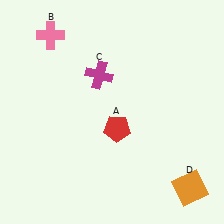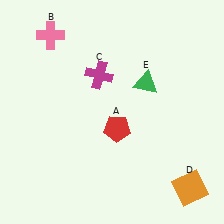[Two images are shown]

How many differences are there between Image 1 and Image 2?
There is 1 difference between the two images.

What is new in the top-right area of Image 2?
A green triangle (E) was added in the top-right area of Image 2.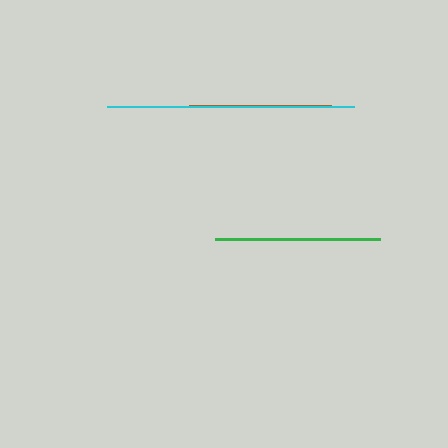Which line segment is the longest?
The cyan line is the longest at approximately 248 pixels.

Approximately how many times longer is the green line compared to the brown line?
The green line is approximately 1.2 times the length of the brown line.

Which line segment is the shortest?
The brown line is the shortest at approximately 142 pixels.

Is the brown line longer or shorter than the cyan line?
The cyan line is longer than the brown line.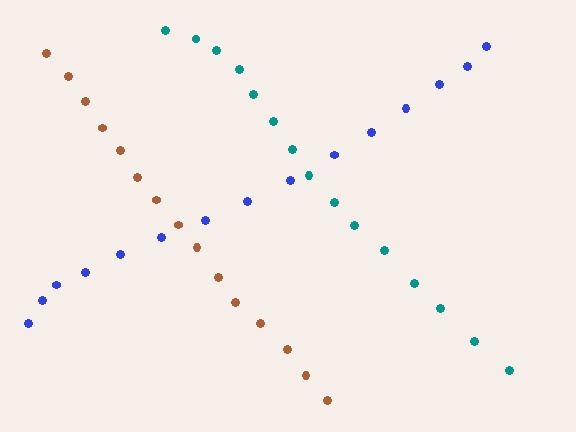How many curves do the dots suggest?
There are 3 distinct paths.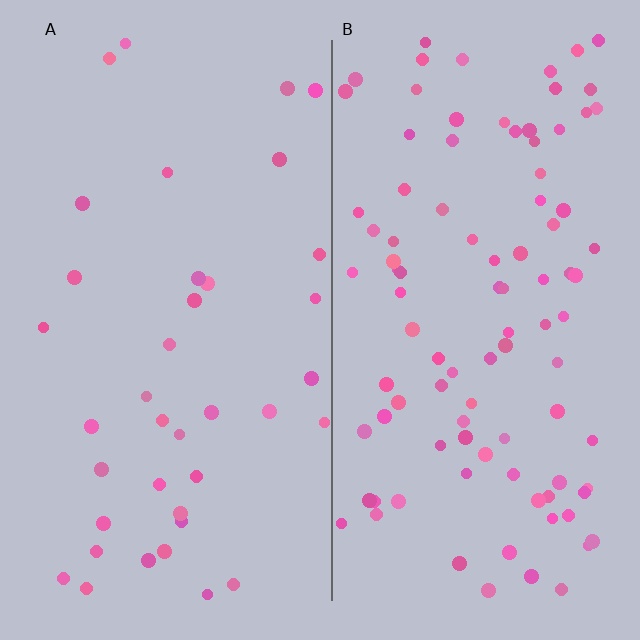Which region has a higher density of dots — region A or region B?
B (the right).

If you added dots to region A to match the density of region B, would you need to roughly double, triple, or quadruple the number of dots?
Approximately triple.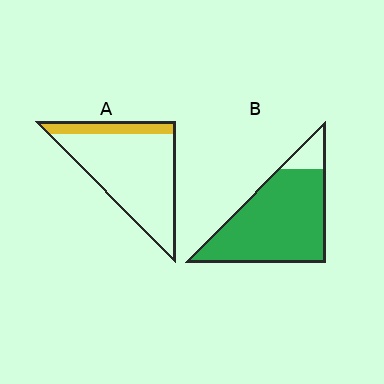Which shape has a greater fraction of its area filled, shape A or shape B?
Shape B.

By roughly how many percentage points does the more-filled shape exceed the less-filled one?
By roughly 70 percentage points (B over A).